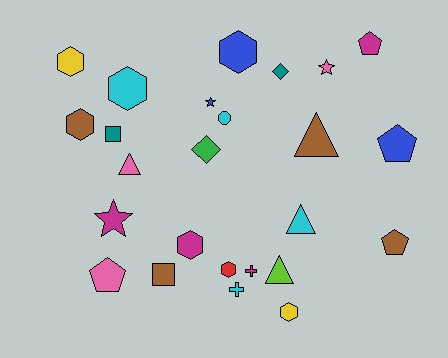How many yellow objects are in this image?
There are 2 yellow objects.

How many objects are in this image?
There are 25 objects.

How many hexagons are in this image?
There are 7 hexagons.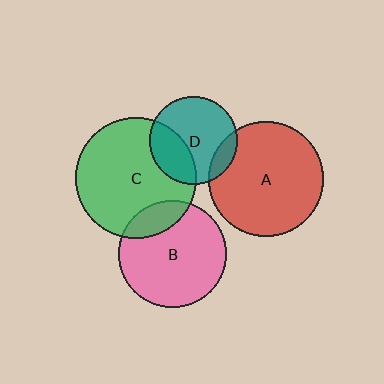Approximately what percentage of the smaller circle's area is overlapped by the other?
Approximately 15%.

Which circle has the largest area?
Circle C (green).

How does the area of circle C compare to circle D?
Approximately 1.9 times.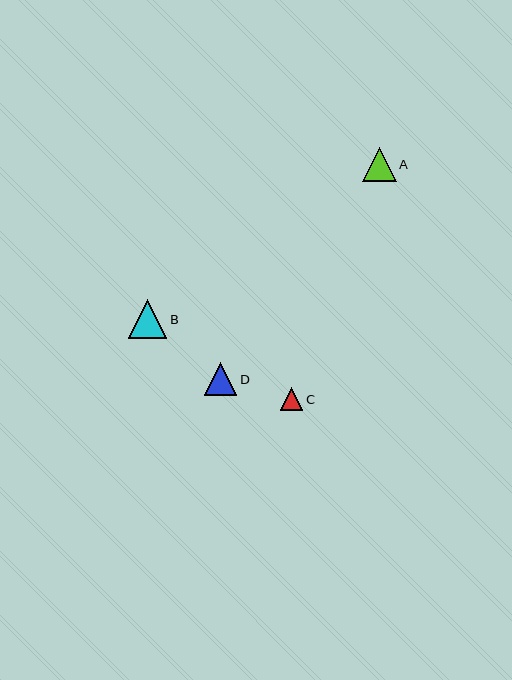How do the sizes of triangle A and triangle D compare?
Triangle A and triangle D are approximately the same size.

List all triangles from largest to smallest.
From largest to smallest: B, A, D, C.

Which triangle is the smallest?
Triangle C is the smallest with a size of approximately 23 pixels.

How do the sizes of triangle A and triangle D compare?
Triangle A and triangle D are approximately the same size.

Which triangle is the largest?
Triangle B is the largest with a size of approximately 38 pixels.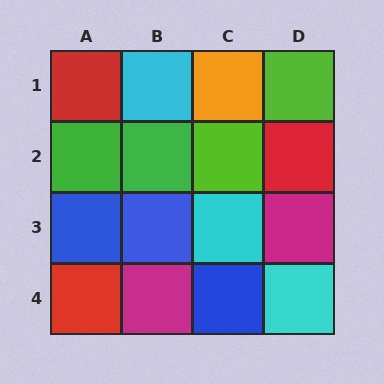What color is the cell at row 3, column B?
Blue.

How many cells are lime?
2 cells are lime.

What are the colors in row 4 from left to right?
Red, magenta, blue, cyan.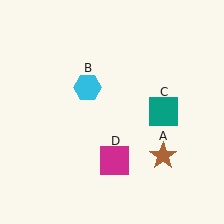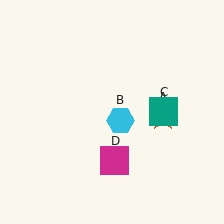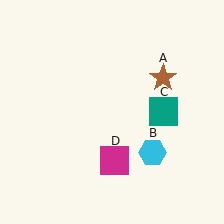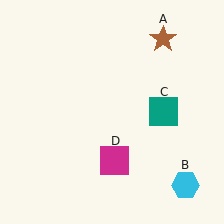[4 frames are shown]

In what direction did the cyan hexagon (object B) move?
The cyan hexagon (object B) moved down and to the right.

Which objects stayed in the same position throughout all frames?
Teal square (object C) and magenta square (object D) remained stationary.